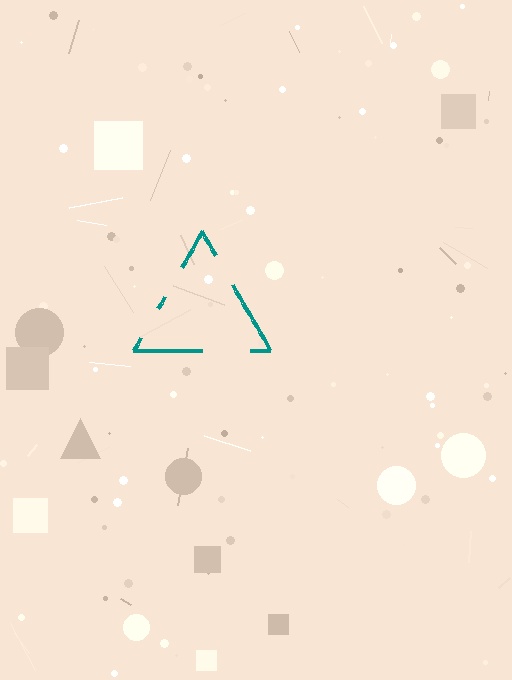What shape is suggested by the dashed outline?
The dashed outline suggests a triangle.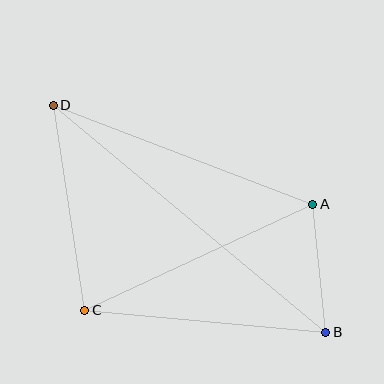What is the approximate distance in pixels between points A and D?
The distance between A and D is approximately 278 pixels.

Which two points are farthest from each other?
Points B and D are farthest from each other.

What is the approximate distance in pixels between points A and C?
The distance between A and C is approximately 251 pixels.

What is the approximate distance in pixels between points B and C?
The distance between B and C is approximately 242 pixels.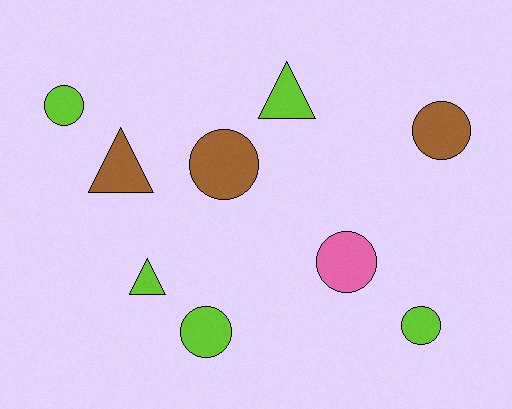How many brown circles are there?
There are 2 brown circles.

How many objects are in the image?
There are 9 objects.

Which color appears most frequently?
Lime, with 5 objects.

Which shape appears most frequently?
Circle, with 6 objects.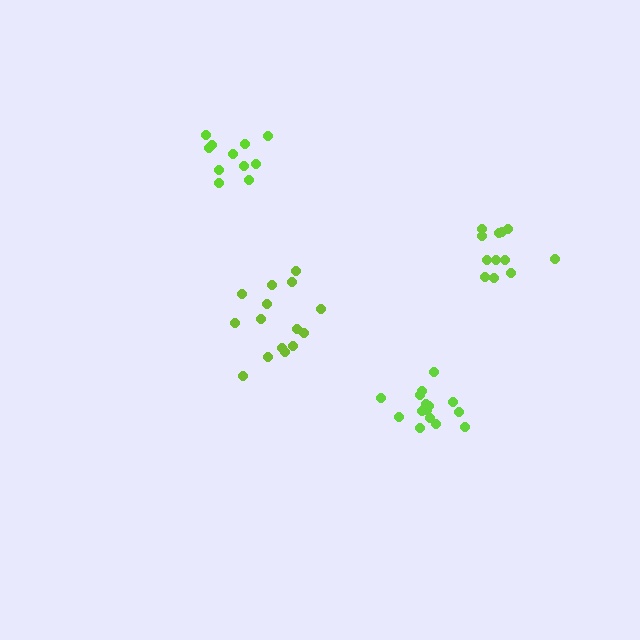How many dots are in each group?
Group 1: 15 dots, Group 2: 12 dots, Group 3: 11 dots, Group 4: 15 dots (53 total).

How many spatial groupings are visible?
There are 4 spatial groupings.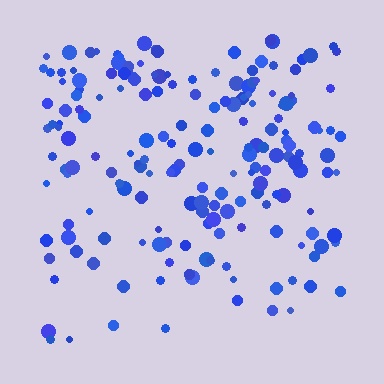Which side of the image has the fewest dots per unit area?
The bottom.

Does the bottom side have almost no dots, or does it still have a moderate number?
Still a moderate number, just noticeably fewer than the top.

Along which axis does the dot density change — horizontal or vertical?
Vertical.